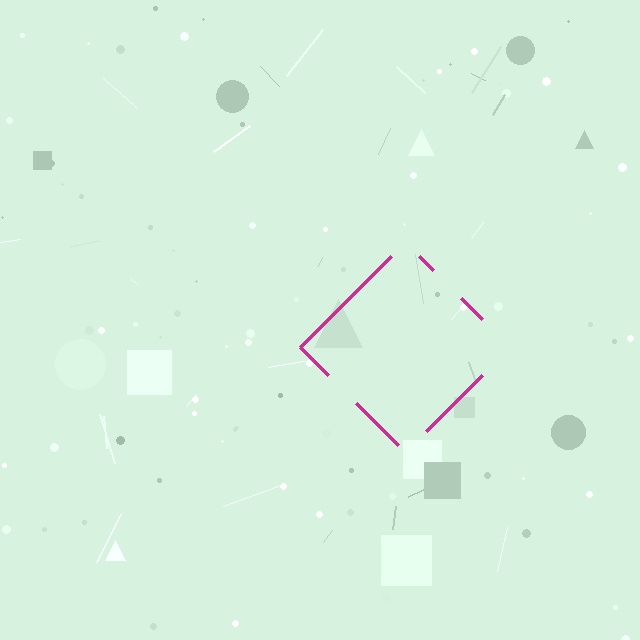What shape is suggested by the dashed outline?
The dashed outline suggests a diamond.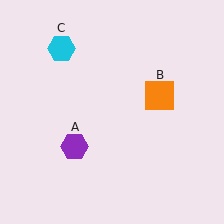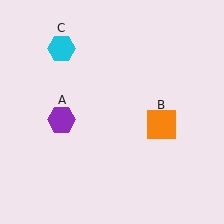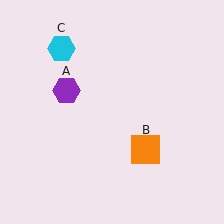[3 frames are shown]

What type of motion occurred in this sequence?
The purple hexagon (object A), orange square (object B) rotated clockwise around the center of the scene.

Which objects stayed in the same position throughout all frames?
Cyan hexagon (object C) remained stationary.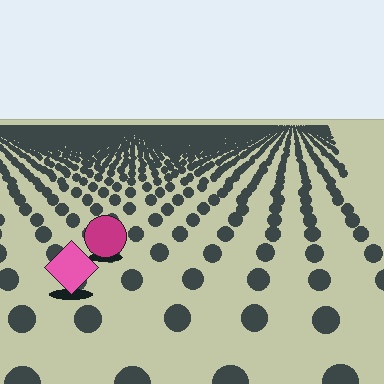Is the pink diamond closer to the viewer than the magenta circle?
Yes. The pink diamond is closer — you can tell from the texture gradient: the ground texture is coarser near it.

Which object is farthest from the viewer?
The magenta circle is farthest from the viewer. It appears smaller and the ground texture around it is denser.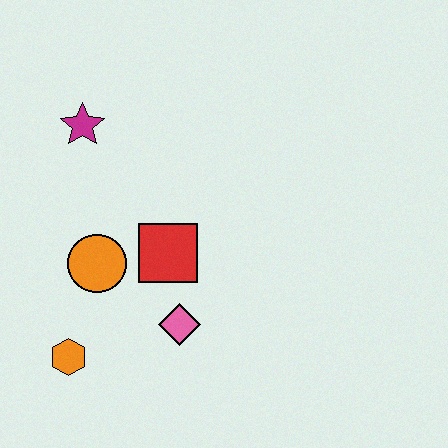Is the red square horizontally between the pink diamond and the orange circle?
Yes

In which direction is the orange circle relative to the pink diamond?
The orange circle is to the left of the pink diamond.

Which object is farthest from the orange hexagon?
The magenta star is farthest from the orange hexagon.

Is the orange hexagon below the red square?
Yes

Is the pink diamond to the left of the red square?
No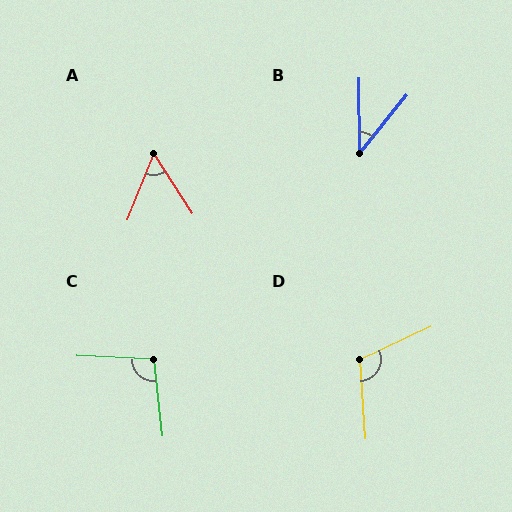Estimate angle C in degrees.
Approximately 99 degrees.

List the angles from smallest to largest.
B (39°), A (55°), C (99°), D (111°).